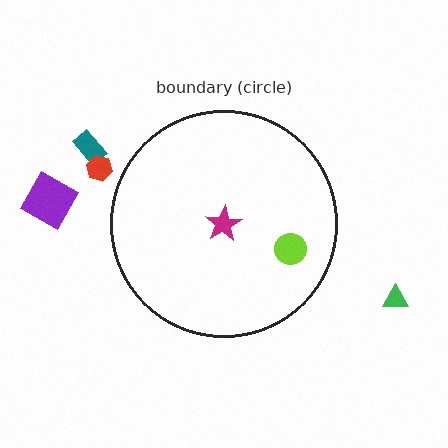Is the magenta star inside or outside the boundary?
Inside.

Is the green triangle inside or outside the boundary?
Outside.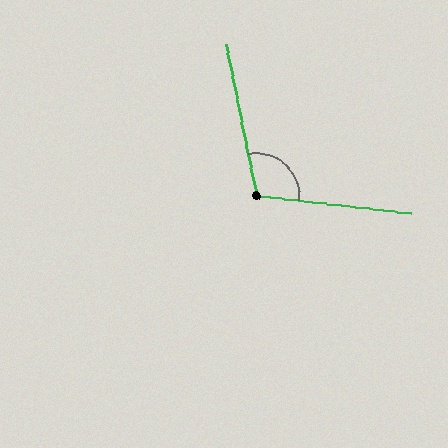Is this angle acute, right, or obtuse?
It is obtuse.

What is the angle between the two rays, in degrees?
Approximately 108 degrees.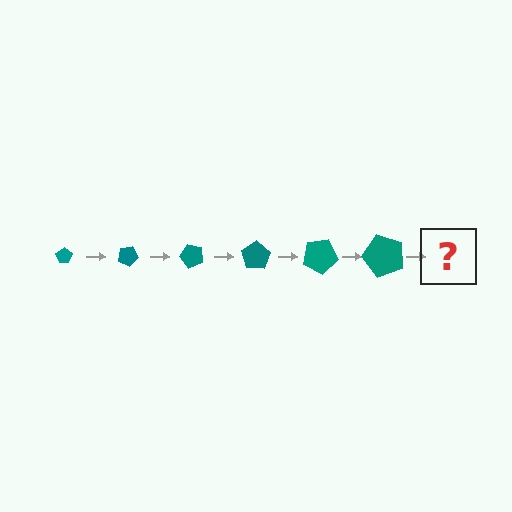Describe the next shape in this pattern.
It should be a pentagon, larger than the previous one and rotated 150 degrees from the start.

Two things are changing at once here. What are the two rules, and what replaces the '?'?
The two rules are that the pentagon grows larger each step and it rotates 25 degrees each step. The '?' should be a pentagon, larger than the previous one and rotated 150 degrees from the start.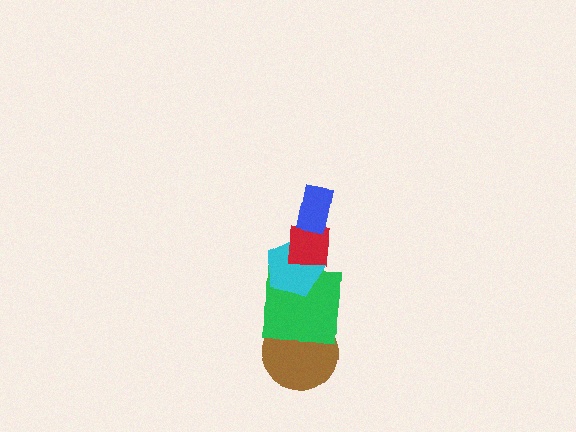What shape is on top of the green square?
The cyan pentagon is on top of the green square.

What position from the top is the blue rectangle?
The blue rectangle is 1st from the top.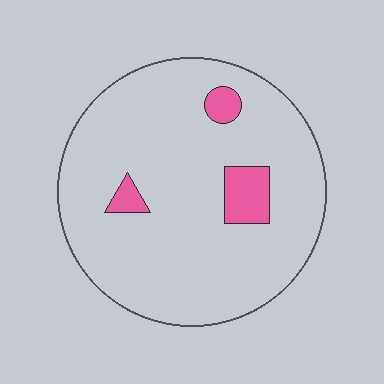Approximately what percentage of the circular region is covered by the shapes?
Approximately 10%.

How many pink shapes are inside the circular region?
3.